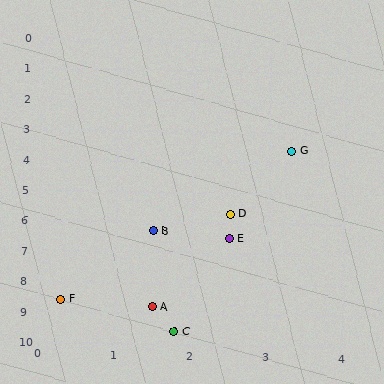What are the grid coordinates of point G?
Point G is at approximately (3.3, 3.6).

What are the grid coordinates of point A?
Point A is at approximately (1.5, 8.8).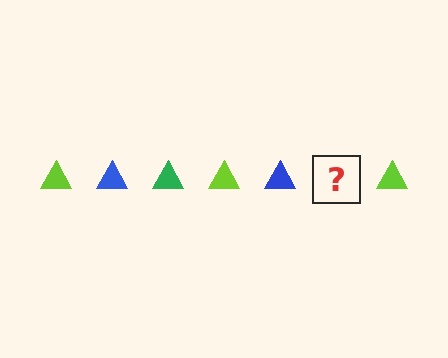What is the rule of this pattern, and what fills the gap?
The rule is that the pattern cycles through lime, blue, green triangles. The gap should be filled with a green triangle.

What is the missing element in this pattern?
The missing element is a green triangle.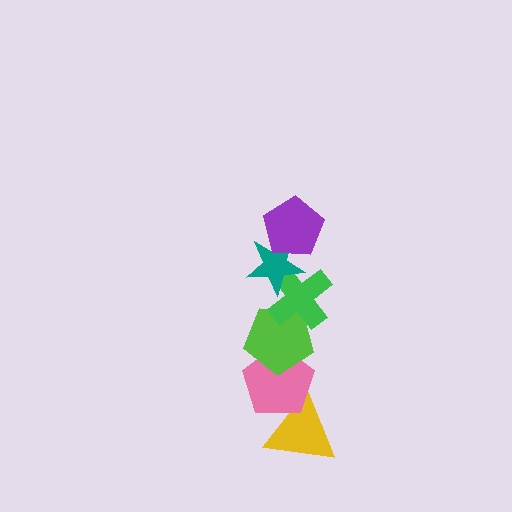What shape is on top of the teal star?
The purple pentagon is on top of the teal star.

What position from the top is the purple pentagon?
The purple pentagon is 1st from the top.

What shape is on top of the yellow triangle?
The pink pentagon is on top of the yellow triangle.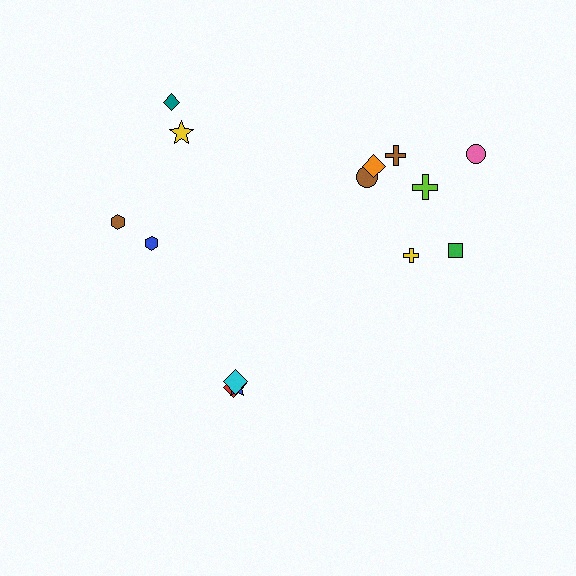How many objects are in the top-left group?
There are 4 objects.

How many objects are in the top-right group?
There are 7 objects.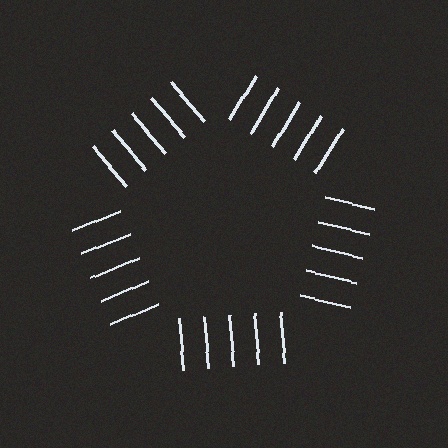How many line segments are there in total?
25 — 5 along each of the 5 edges.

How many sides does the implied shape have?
5 sides — the line-ends trace a pentagon.